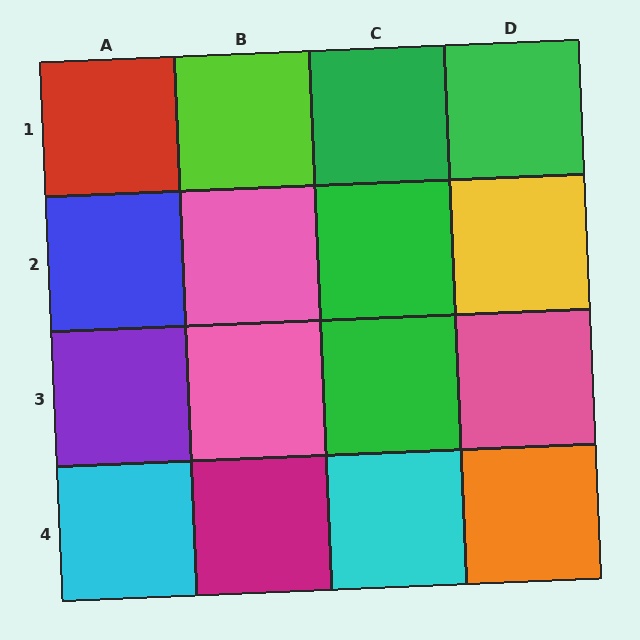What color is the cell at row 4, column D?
Orange.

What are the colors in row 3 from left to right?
Purple, pink, green, pink.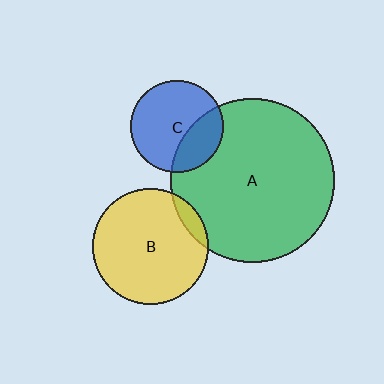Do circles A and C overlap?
Yes.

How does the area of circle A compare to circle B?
Approximately 2.0 times.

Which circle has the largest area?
Circle A (green).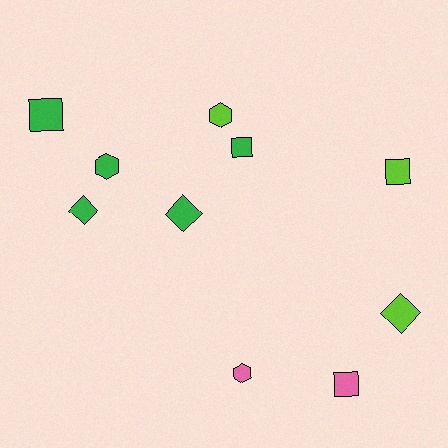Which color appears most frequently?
Green, with 5 objects.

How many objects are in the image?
There are 10 objects.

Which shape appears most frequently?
Square, with 4 objects.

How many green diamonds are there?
There are 2 green diamonds.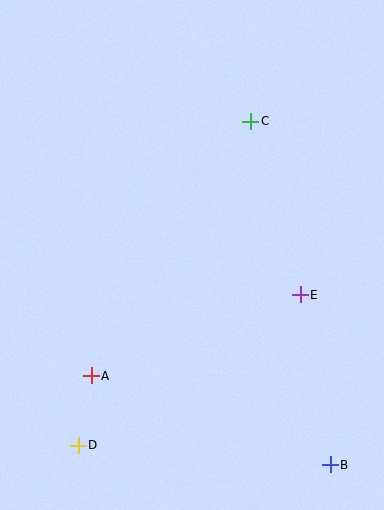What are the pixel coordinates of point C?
Point C is at (251, 121).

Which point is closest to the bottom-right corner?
Point B is closest to the bottom-right corner.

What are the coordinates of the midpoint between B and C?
The midpoint between B and C is at (291, 293).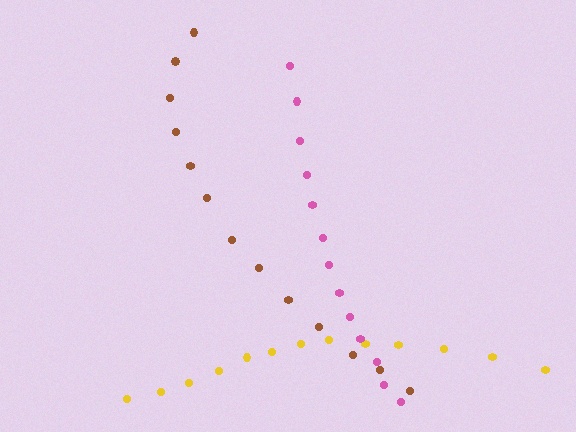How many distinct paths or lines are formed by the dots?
There are 3 distinct paths.